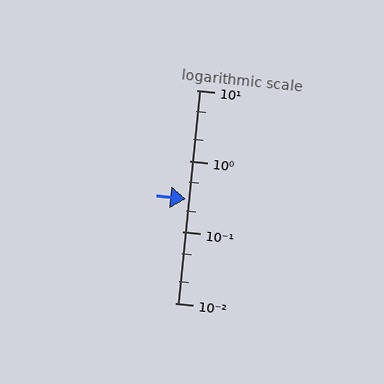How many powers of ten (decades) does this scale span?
The scale spans 3 decades, from 0.01 to 10.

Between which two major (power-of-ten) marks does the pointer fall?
The pointer is between 0.1 and 1.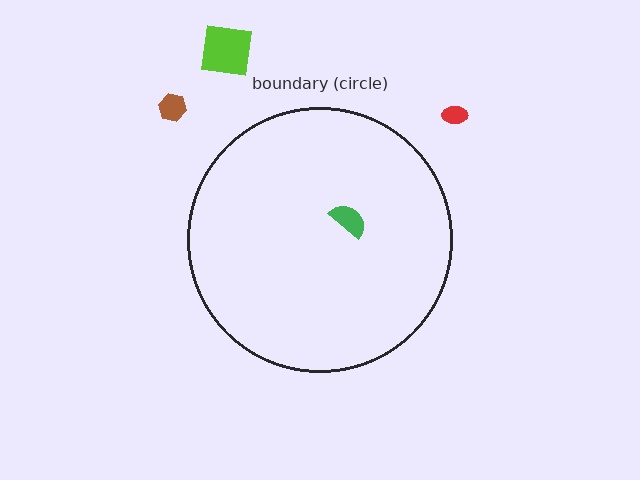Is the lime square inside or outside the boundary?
Outside.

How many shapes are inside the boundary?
1 inside, 3 outside.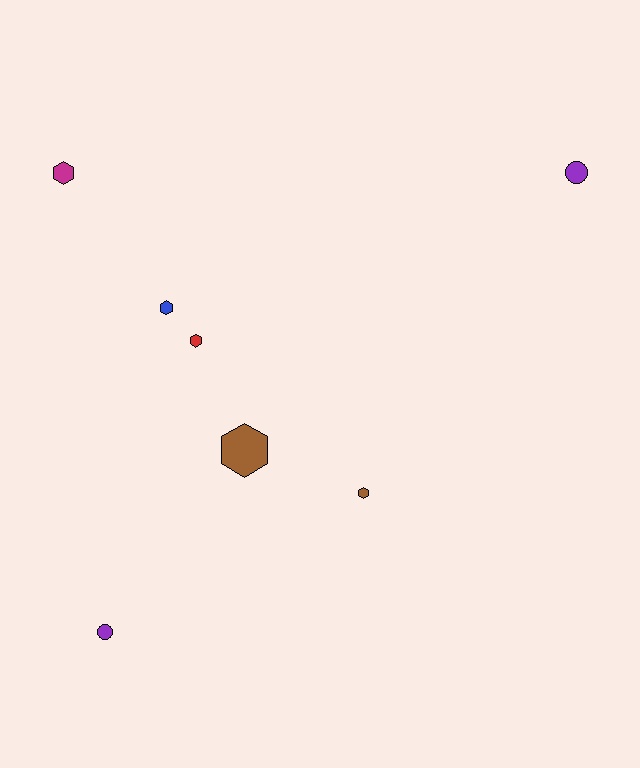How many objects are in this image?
There are 7 objects.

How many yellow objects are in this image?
There are no yellow objects.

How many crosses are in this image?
There are no crosses.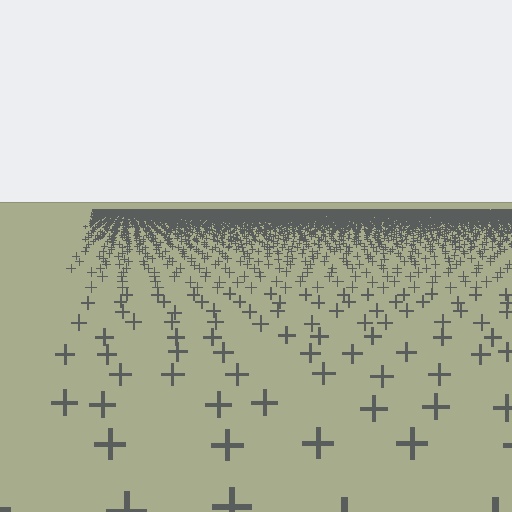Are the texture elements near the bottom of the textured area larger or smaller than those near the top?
Larger. Near the bottom, elements are closer to the viewer and appear at a bigger on-screen size.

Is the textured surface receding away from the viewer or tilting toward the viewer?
The surface is receding away from the viewer. Texture elements get smaller and denser toward the top.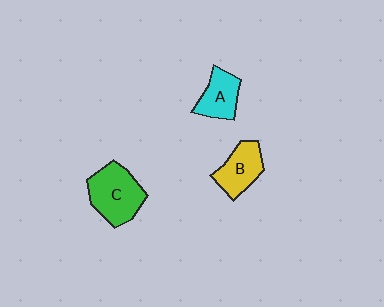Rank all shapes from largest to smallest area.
From largest to smallest: C (green), B (yellow), A (cyan).